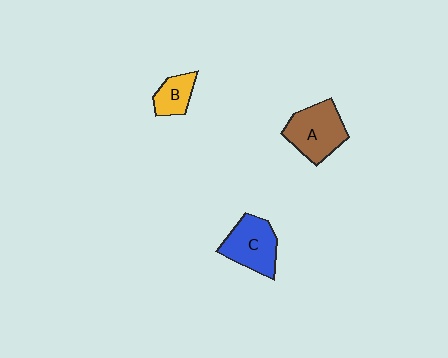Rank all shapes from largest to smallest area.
From largest to smallest: A (brown), C (blue), B (yellow).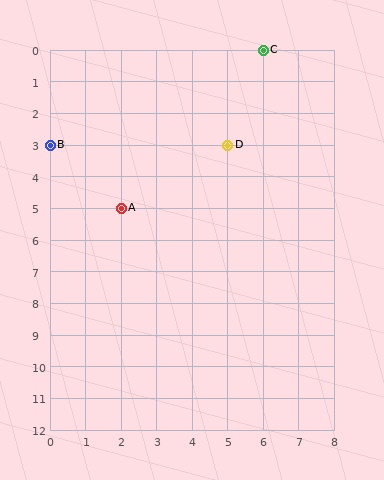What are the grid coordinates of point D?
Point D is at grid coordinates (5, 3).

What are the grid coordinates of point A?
Point A is at grid coordinates (2, 5).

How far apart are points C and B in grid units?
Points C and B are 6 columns and 3 rows apart (about 6.7 grid units diagonally).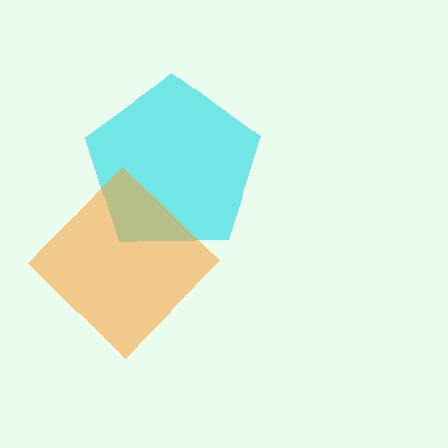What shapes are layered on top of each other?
The layered shapes are: a cyan pentagon, an orange diamond.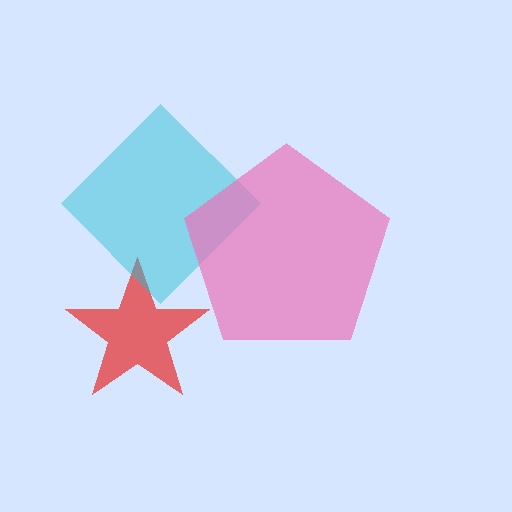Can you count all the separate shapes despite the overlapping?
Yes, there are 3 separate shapes.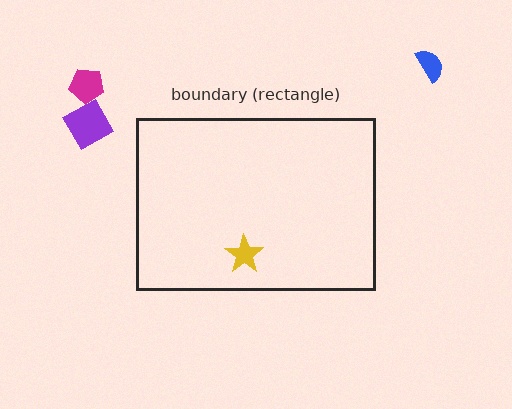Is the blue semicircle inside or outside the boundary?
Outside.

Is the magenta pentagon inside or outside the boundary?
Outside.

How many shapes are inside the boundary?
1 inside, 3 outside.